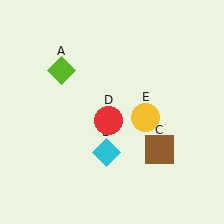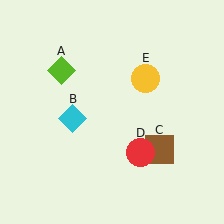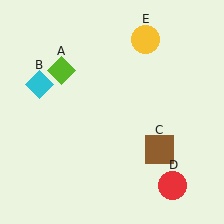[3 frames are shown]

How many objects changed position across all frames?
3 objects changed position: cyan diamond (object B), red circle (object D), yellow circle (object E).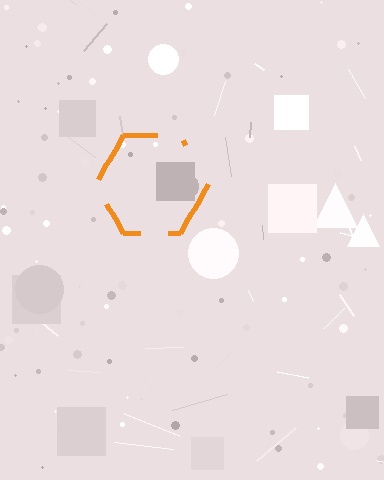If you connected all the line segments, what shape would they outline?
They would outline a hexagon.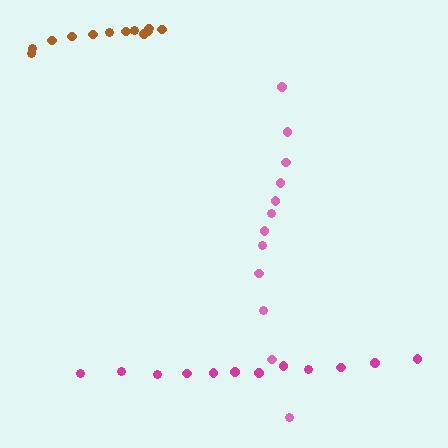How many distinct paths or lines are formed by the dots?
There are 3 distinct paths.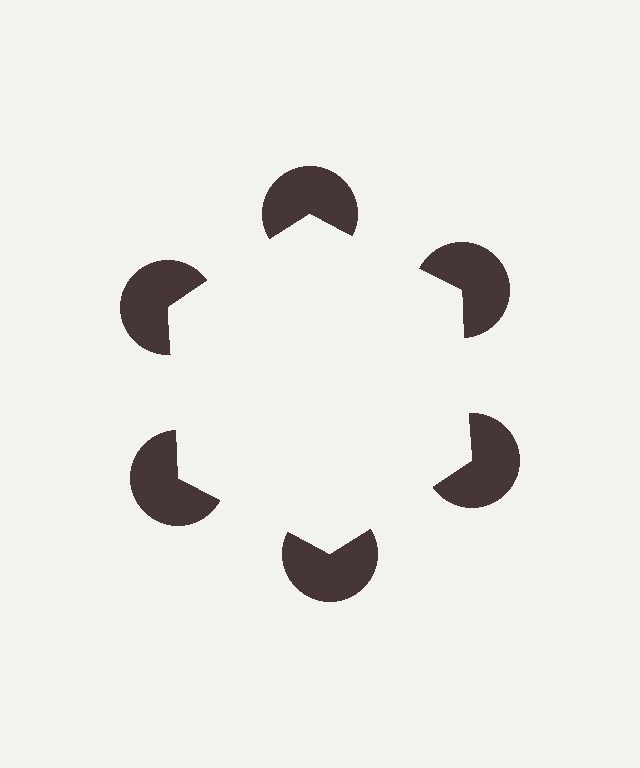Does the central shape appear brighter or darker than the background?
It typically appears slightly brighter than the background, even though no actual brightness change is drawn.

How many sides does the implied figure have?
6 sides.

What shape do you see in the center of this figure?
An illusory hexagon — its edges are inferred from the aligned wedge cuts in the pac-man discs, not physically drawn.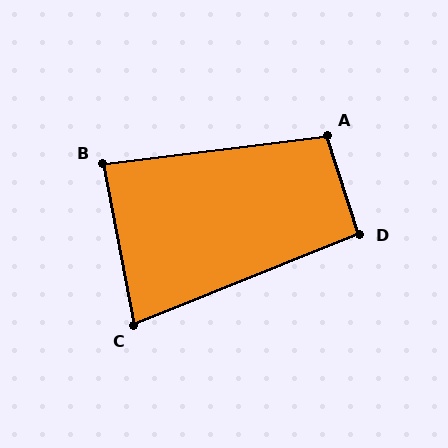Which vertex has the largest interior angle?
A, at approximately 101 degrees.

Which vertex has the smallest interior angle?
C, at approximately 79 degrees.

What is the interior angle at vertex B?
Approximately 86 degrees (approximately right).